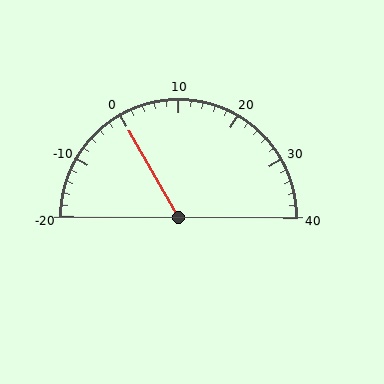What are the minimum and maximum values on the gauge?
The gauge ranges from -20 to 40.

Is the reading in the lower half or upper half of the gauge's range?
The reading is in the lower half of the range (-20 to 40).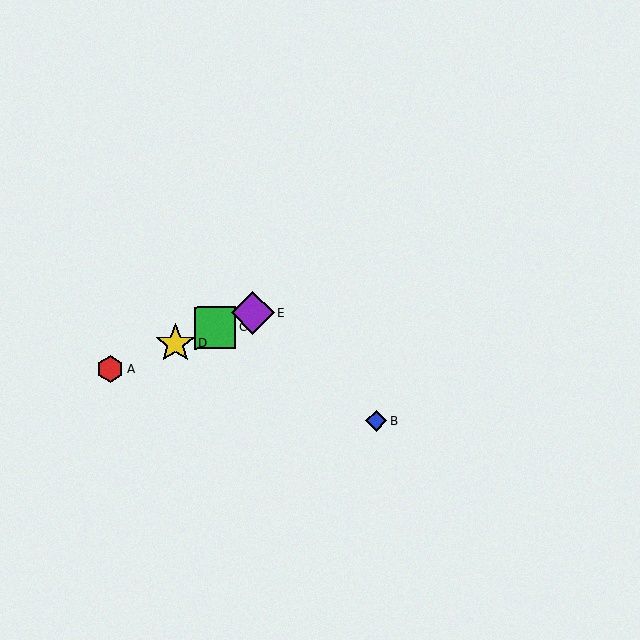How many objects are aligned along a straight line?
4 objects (A, C, D, E) are aligned along a straight line.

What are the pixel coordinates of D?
Object D is at (175, 343).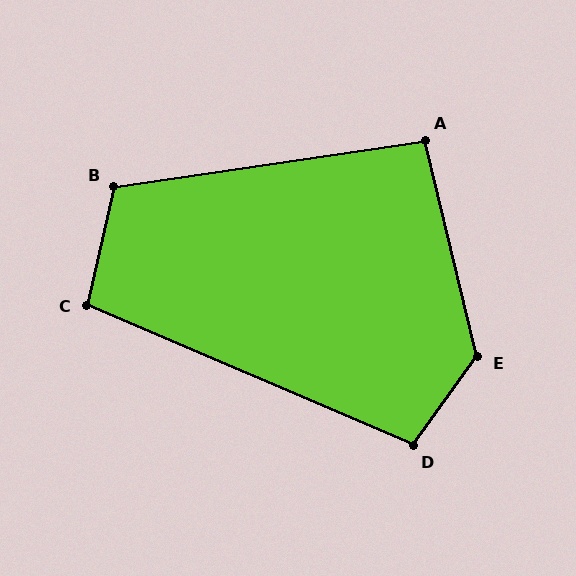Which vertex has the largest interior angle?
E, at approximately 131 degrees.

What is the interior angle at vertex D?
Approximately 102 degrees (obtuse).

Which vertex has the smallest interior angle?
A, at approximately 95 degrees.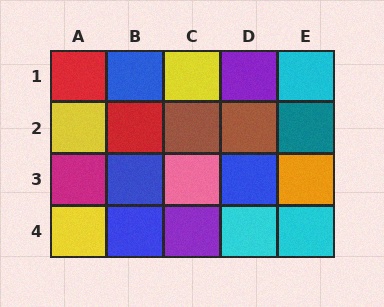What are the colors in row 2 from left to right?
Yellow, red, brown, brown, teal.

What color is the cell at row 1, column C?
Yellow.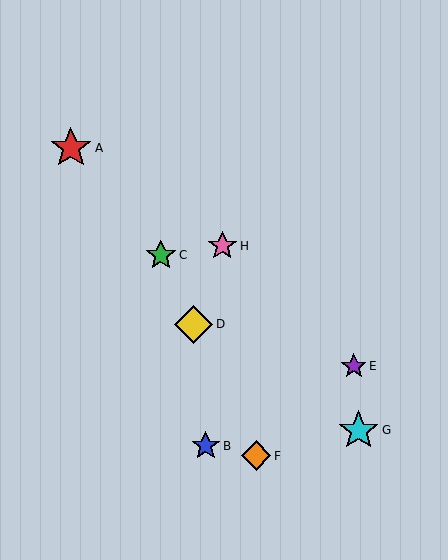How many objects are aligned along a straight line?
3 objects (C, D, F) are aligned along a straight line.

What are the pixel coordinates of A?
Object A is at (71, 148).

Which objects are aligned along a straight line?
Objects C, D, F are aligned along a straight line.